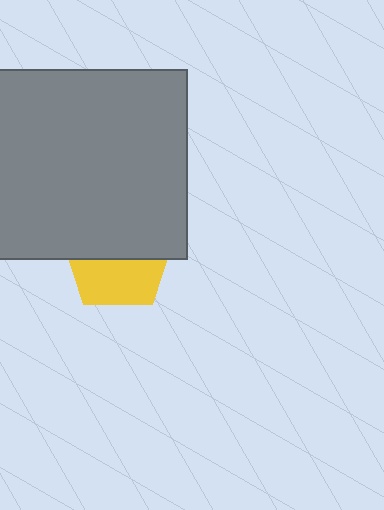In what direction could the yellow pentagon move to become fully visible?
The yellow pentagon could move down. That would shift it out from behind the gray square entirely.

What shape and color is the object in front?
The object in front is a gray square.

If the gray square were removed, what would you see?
You would see the complete yellow pentagon.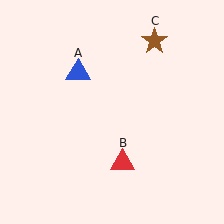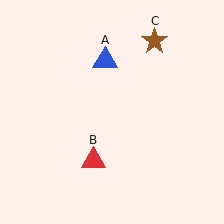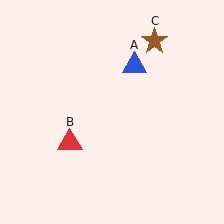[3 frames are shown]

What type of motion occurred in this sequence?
The blue triangle (object A), red triangle (object B) rotated clockwise around the center of the scene.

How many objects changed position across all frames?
2 objects changed position: blue triangle (object A), red triangle (object B).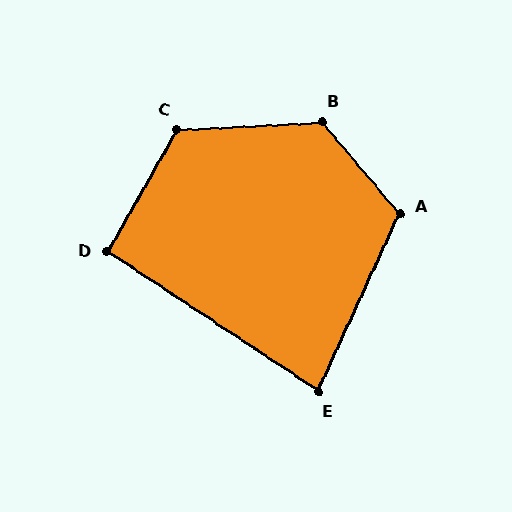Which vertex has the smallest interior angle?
E, at approximately 81 degrees.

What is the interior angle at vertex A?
Approximately 116 degrees (obtuse).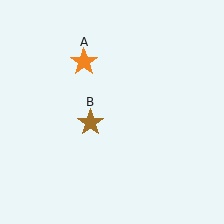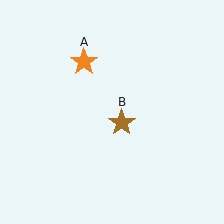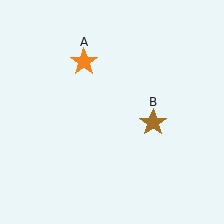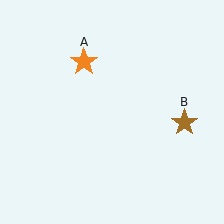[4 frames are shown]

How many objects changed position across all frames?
1 object changed position: brown star (object B).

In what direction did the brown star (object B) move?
The brown star (object B) moved right.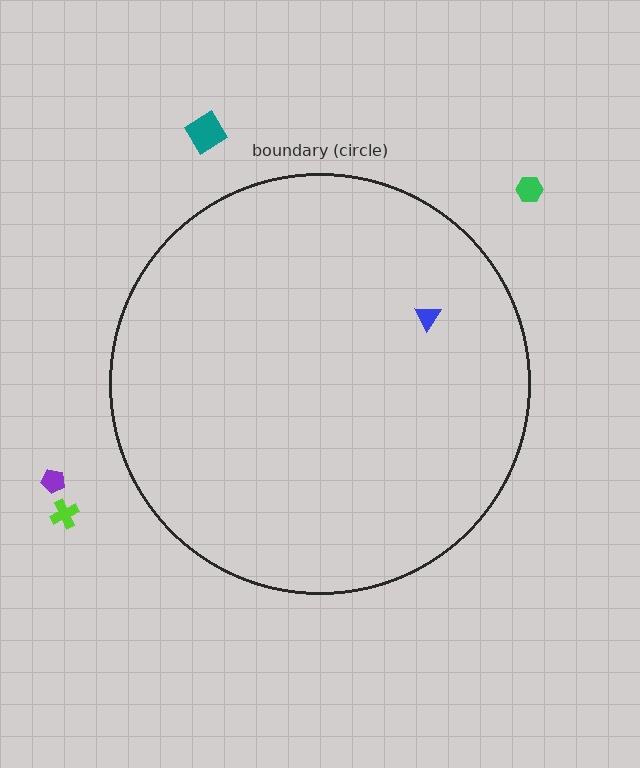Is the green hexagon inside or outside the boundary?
Outside.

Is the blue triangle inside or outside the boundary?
Inside.